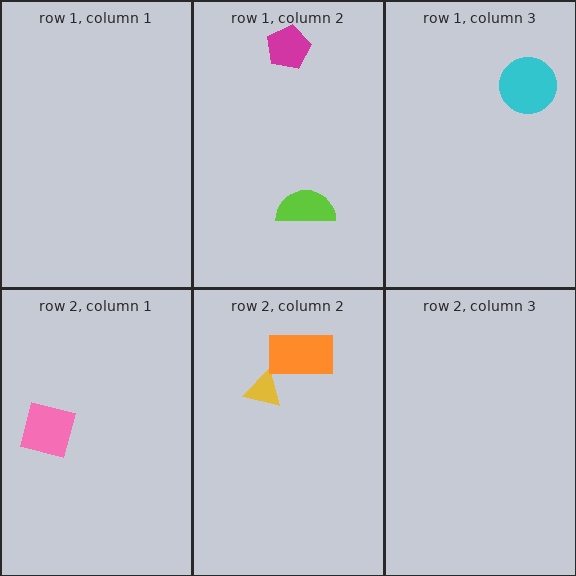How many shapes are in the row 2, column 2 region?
2.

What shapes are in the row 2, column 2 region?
The yellow triangle, the orange rectangle.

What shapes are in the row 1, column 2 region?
The magenta pentagon, the lime semicircle.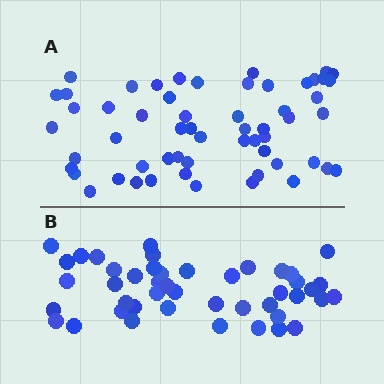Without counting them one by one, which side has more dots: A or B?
Region A (the top region) has more dots.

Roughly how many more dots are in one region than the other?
Region A has roughly 12 or so more dots than region B.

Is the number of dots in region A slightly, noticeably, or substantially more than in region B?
Region A has noticeably more, but not dramatically so. The ratio is roughly 1.3 to 1.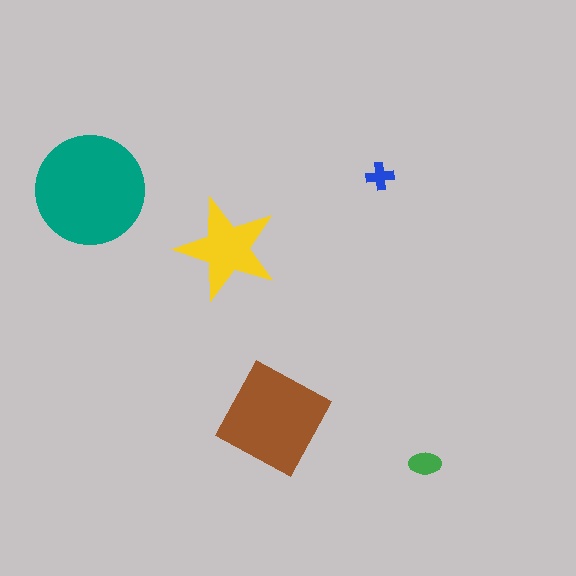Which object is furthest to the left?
The teal circle is leftmost.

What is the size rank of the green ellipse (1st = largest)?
4th.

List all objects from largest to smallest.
The teal circle, the brown diamond, the yellow star, the green ellipse, the blue cross.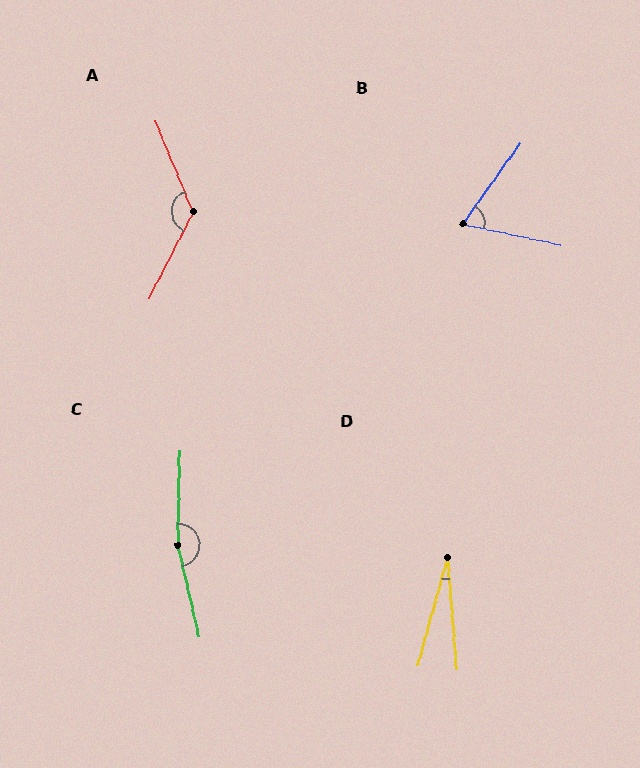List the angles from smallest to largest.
D (20°), B (67°), A (131°), C (166°).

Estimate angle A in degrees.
Approximately 131 degrees.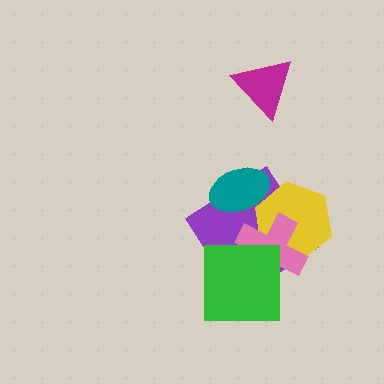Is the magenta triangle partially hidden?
No, no other shape covers it.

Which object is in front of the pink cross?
The green square is in front of the pink cross.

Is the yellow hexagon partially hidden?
Yes, it is partially covered by another shape.